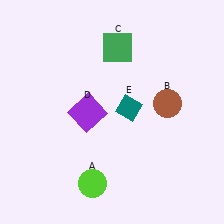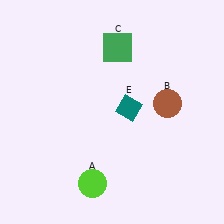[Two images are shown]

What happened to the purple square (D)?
The purple square (D) was removed in Image 2. It was in the bottom-left area of Image 1.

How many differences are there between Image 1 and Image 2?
There is 1 difference between the two images.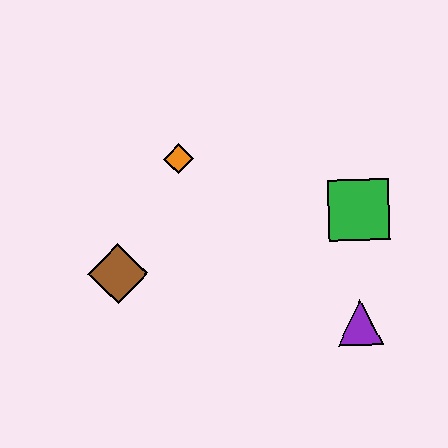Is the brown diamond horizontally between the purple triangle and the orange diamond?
No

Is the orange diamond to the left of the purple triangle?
Yes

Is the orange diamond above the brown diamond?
Yes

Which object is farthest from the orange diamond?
The purple triangle is farthest from the orange diamond.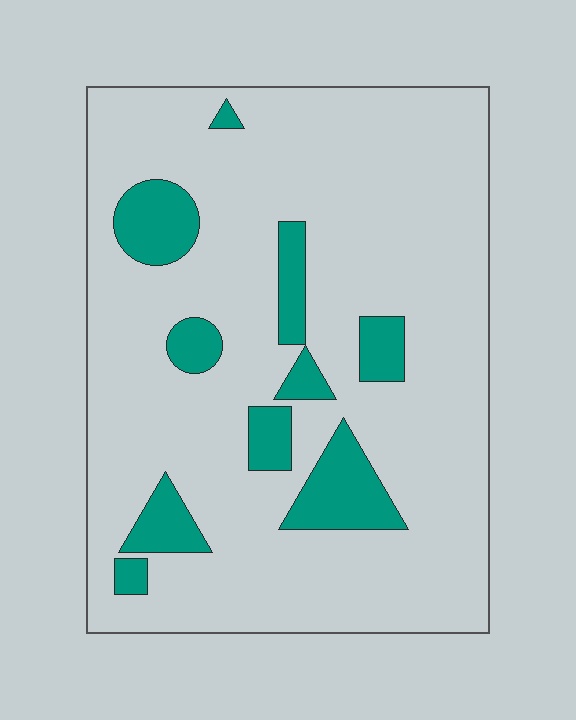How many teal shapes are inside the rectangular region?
10.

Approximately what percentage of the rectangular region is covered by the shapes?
Approximately 15%.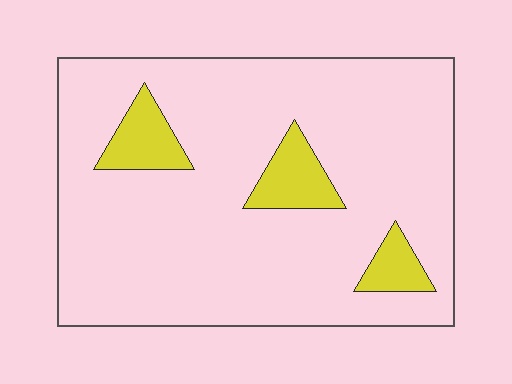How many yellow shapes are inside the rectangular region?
3.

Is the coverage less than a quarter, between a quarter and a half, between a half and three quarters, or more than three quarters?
Less than a quarter.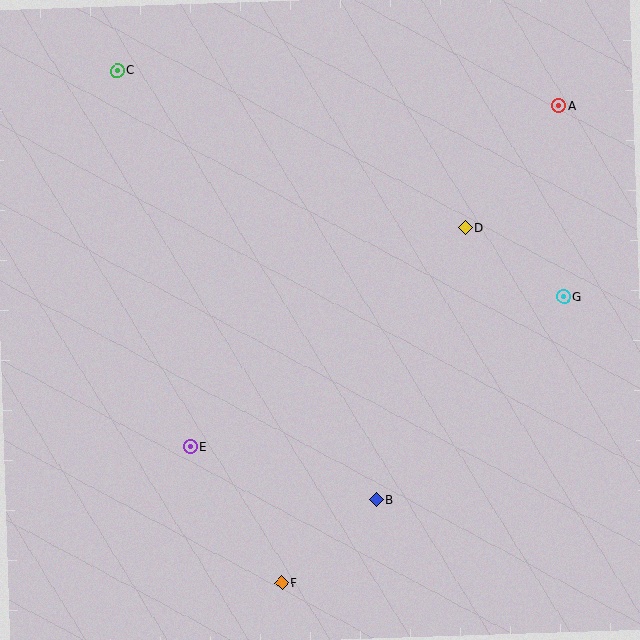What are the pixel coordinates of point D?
Point D is at (465, 228).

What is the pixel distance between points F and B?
The distance between F and B is 126 pixels.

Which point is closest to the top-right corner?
Point A is closest to the top-right corner.